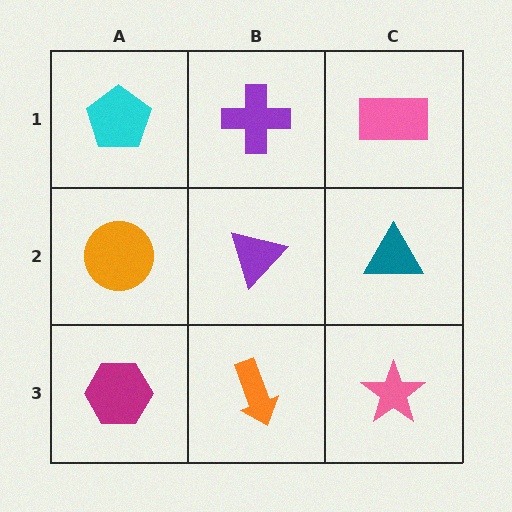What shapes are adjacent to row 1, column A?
An orange circle (row 2, column A), a purple cross (row 1, column B).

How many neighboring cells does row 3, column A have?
2.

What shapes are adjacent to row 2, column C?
A pink rectangle (row 1, column C), a pink star (row 3, column C), a purple triangle (row 2, column B).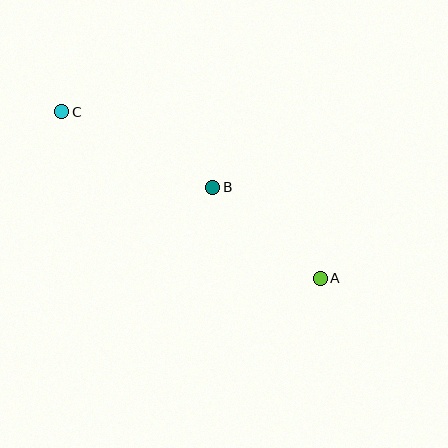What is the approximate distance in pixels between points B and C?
The distance between B and C is approximately 169 pixels.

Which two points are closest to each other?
Points A and B are closest to each other.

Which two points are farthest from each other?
Points A and C are farthest from each other.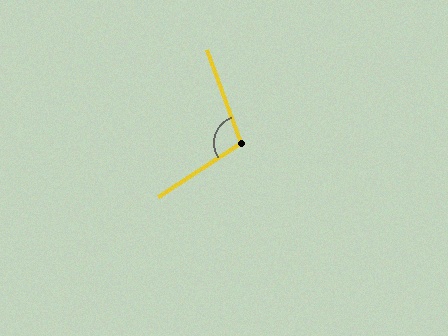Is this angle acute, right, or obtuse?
It is obtuse.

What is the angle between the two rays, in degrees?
Approximately 103 degrees.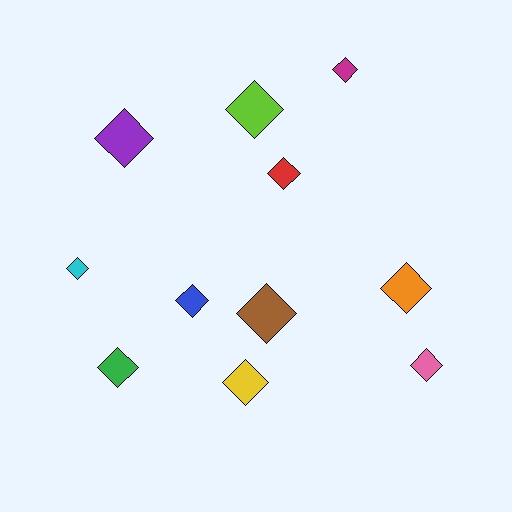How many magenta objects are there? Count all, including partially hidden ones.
There is 1 magenta object.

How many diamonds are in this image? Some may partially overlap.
There are 11 diamonds.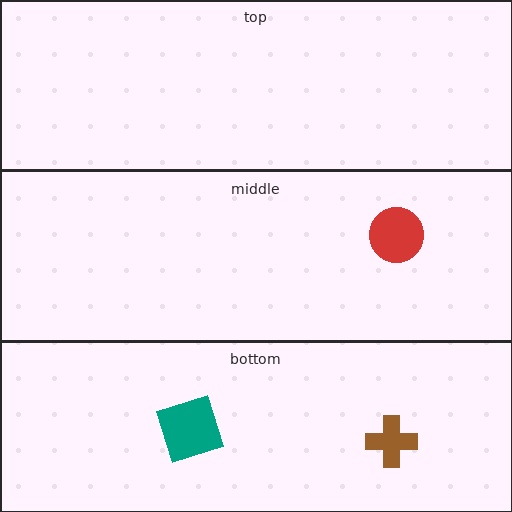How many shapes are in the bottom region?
2.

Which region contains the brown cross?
The bottom region.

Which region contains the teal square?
The bottom region.